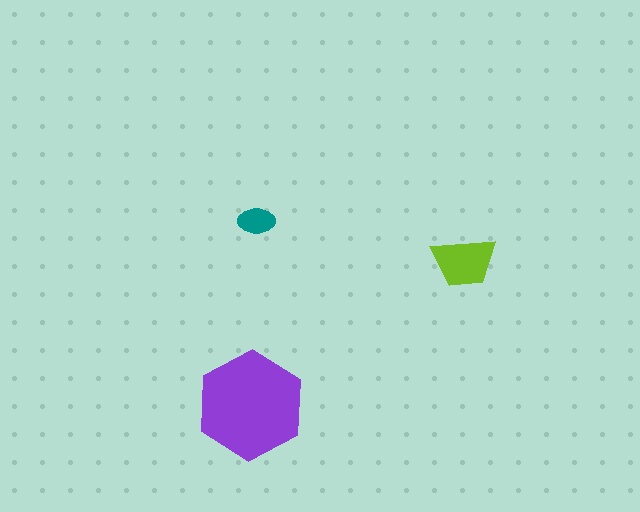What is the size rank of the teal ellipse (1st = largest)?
3rd.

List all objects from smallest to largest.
The teal ellipse, the lime trapezoid, the purple hexagon.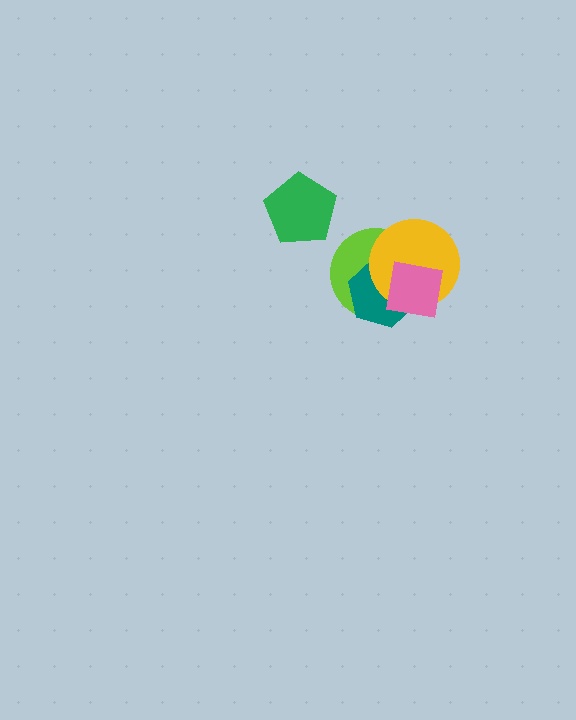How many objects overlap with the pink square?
3 objects overlap with the pink square.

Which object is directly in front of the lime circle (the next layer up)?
The teal hexagon is directly in front of the lime circle.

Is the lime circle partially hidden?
Yes, it is partially covered by another shape.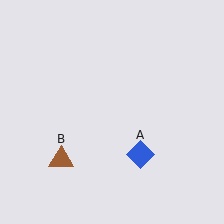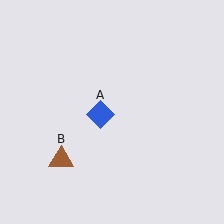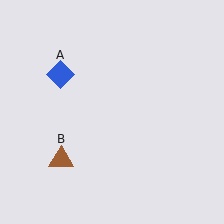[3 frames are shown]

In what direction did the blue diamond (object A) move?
The blue diamond (object A) moved up and to the left.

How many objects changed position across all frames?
1 object changed position: blue diamond (object A).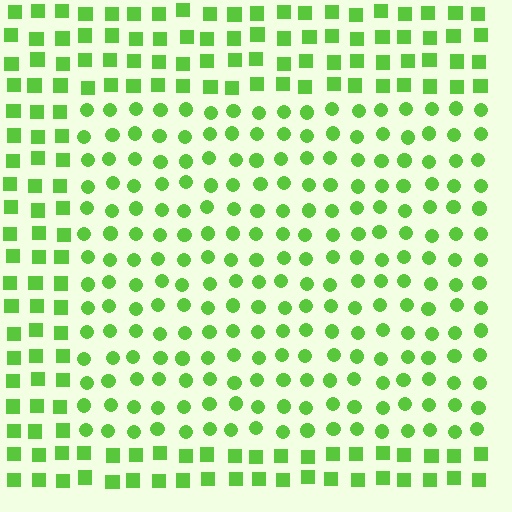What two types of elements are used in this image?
The image uses circles inside the rectangle region and squares outside it.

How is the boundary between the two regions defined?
The boundary is defined by a change in element shape: circles inside vs. squares outside. All elements share the same color and spacing.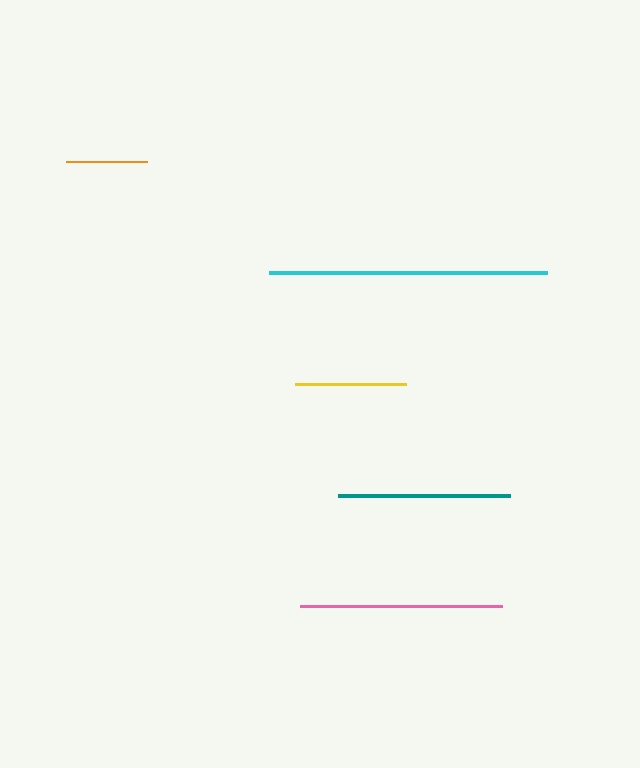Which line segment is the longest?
The cyan line is the longest at approximately 278 pixels.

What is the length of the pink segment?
The pink segment is approximately 202 pixels long.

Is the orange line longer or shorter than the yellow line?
The yellow line is longer than the orange line.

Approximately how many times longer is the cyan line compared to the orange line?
The cyan line is approximately 3.4 times the length of the orange line.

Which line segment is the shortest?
The orange line is the shortest at approximately 81 pixels.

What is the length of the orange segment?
The orange segment is approximately 81 pixels long.